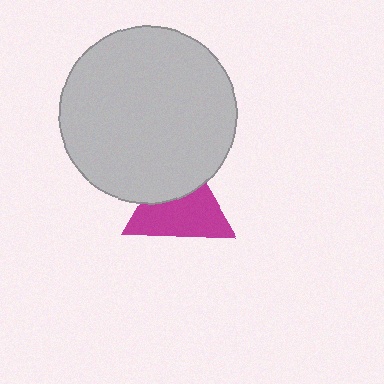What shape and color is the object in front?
The object in front is a light gray circle.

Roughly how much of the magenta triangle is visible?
About half of it is visible (roughly 64%).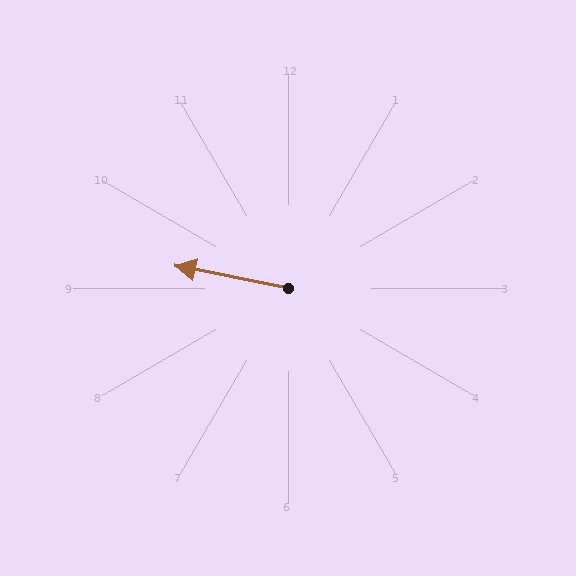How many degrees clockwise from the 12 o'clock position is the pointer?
Approximately 281 degrees.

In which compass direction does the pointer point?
West.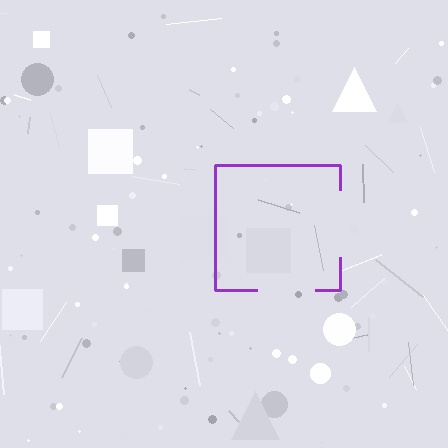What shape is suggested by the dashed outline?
The dashed outline suggests a square.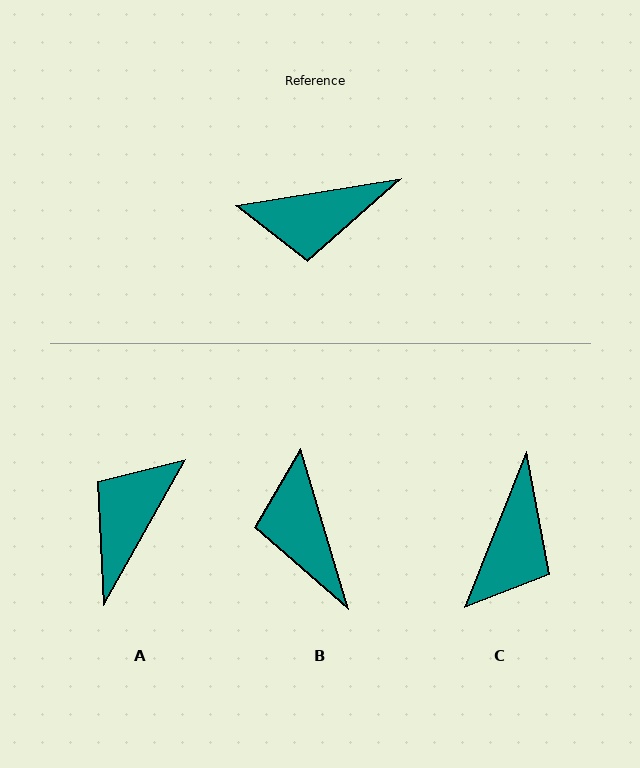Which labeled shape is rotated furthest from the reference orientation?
A, about 129 degrees away.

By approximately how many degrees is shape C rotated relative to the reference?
Approximately 59 degrees counter-clockwise.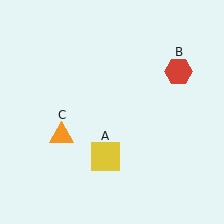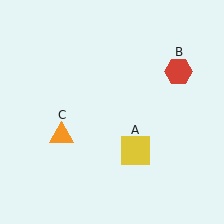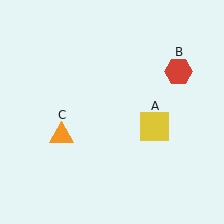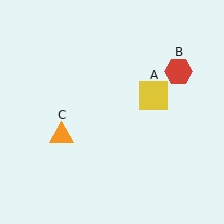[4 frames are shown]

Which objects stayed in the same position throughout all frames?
Red hexagon (object B) and orange triangle (object C) remained stationary.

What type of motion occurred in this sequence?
The yellow square (object A) rotated counterclockwise around the center of the scene.